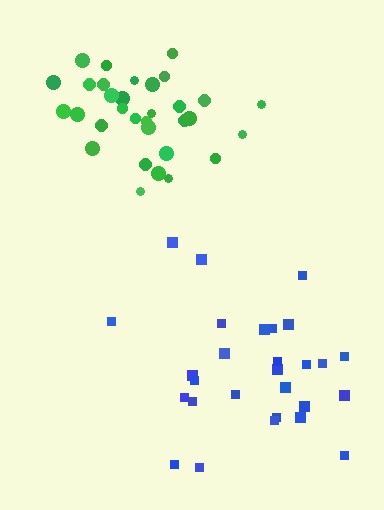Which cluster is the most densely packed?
Green.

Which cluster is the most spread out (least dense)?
Blue.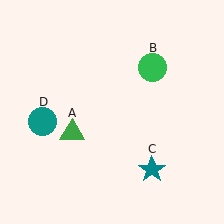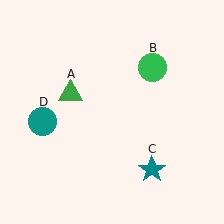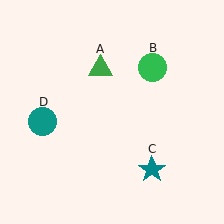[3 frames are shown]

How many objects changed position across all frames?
1 object changed position: green triangle (object A).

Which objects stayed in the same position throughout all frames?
Green circle (object B) and teal star (object C) and teal circle (object D) remained stationary.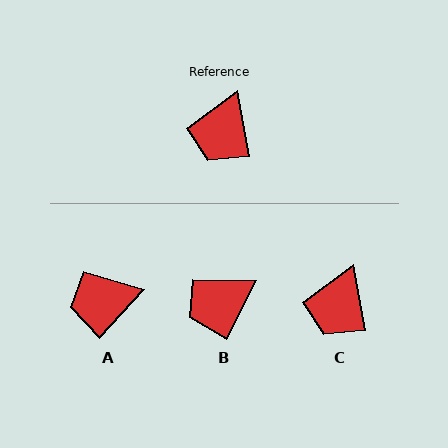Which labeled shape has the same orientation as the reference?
C.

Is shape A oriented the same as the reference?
No, it is off by about 53 degrees.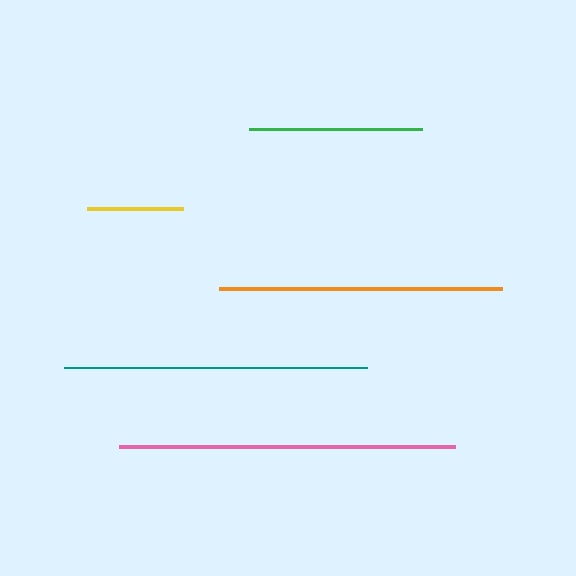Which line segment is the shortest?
The yellow line is the shortest at approximately 96 pixels.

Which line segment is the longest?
The pink line is the longest at approximately 336 pixels.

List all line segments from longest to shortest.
From longest to shortest: pink, teal, orange, green, yellow.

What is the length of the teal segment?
The teal segment is approximately 303 pixels long.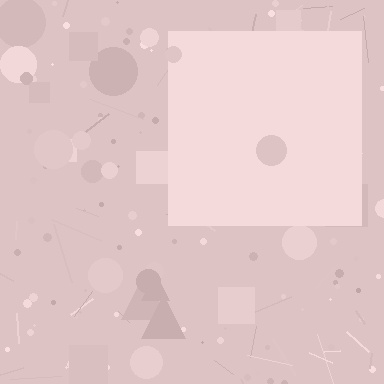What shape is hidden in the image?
A square is hidden in the image.